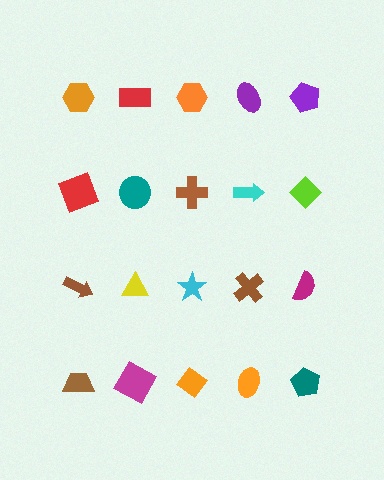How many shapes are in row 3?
5 shapes.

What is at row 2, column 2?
A teal circle.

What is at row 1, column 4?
A purple ellipse.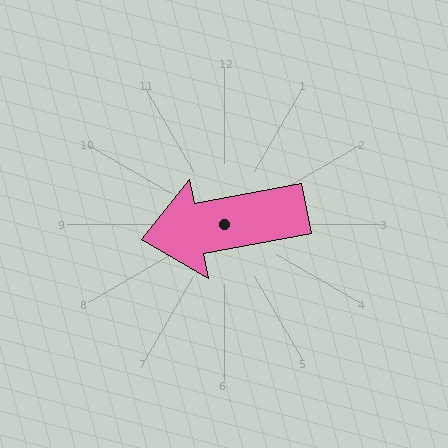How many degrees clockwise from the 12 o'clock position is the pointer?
Approximately 259 degrees.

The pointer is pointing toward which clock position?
Roughly 9 o'clock.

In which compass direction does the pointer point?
West.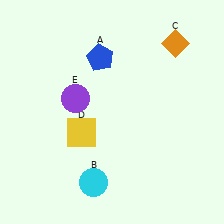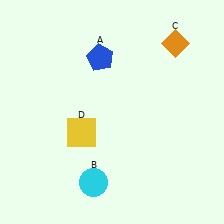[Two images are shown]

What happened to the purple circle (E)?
The purple circle (E) was removed in Image 2. It was in the top-left area of Image 1.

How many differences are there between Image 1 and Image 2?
There is 1 difference between the two images.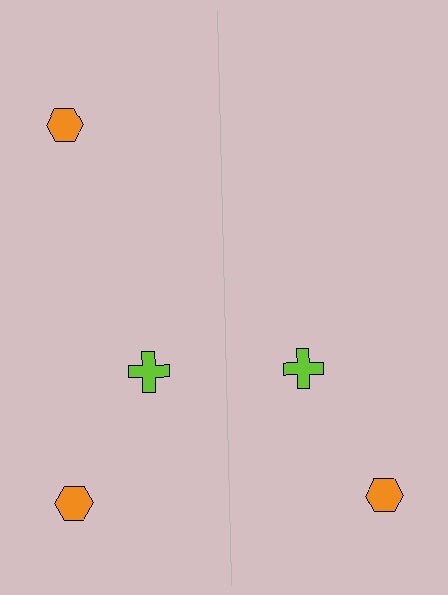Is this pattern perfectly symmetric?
No, the pattern is not perfectly symmetric. A orange hexagon is missing from the right side.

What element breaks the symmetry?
A orange hexagon is missing from the right side.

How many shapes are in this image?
There are 5 shapes in this image.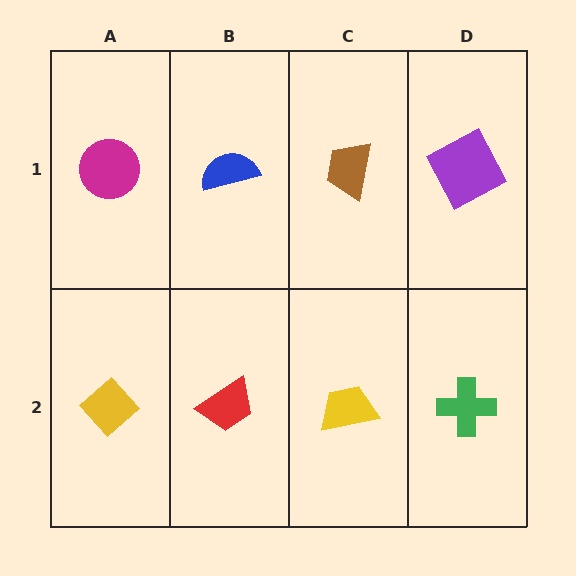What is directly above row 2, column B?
A blue semicircle.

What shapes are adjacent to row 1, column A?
A yellow diamond (row 2, column A), a blue semicircle (row 1, column B).